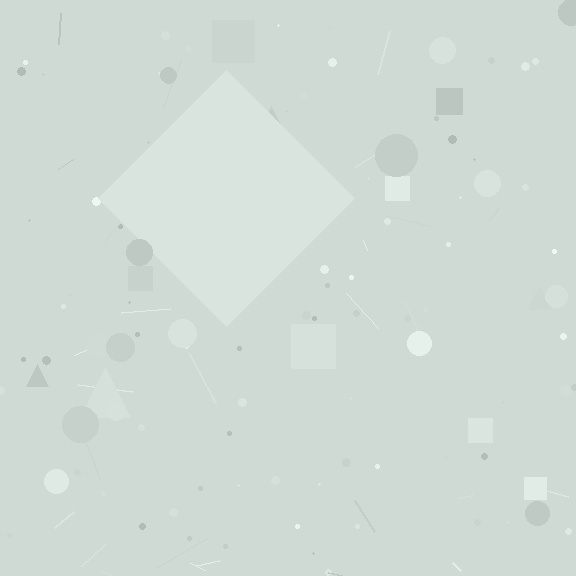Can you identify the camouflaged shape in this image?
The camouflaged shape is a diamond.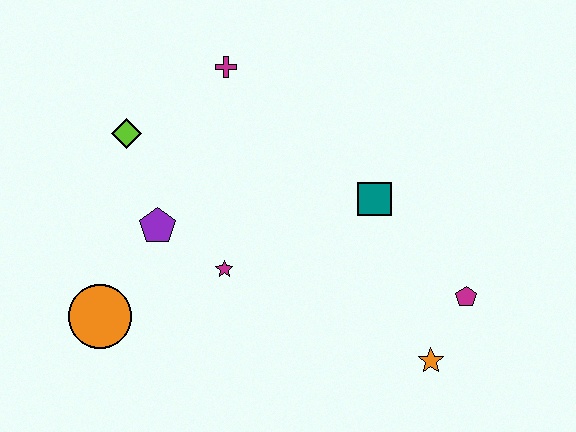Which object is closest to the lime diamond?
The purple pentagon is closest to the lime diamond.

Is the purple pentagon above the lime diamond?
No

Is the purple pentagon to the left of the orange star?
Yes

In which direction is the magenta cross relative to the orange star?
The magenta cross is above the orange star.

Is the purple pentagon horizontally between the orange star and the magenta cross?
No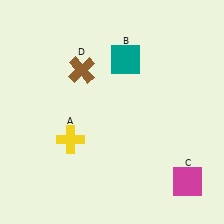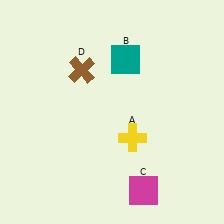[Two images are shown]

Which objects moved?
The objects that moved are: the yellow cross (A), the magenta square (C).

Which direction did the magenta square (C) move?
The magenta square (C) moved left.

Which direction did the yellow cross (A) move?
The yellow cross (A) moved right.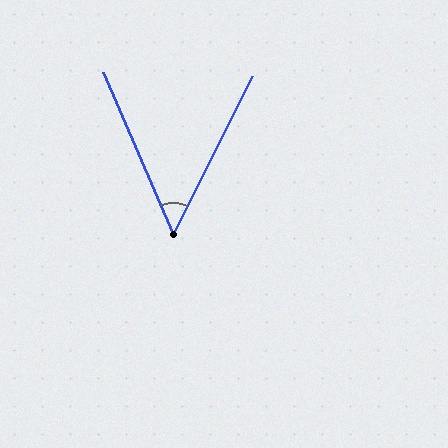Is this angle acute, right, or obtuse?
It is acute.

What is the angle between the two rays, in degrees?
Approximately 50 degrees.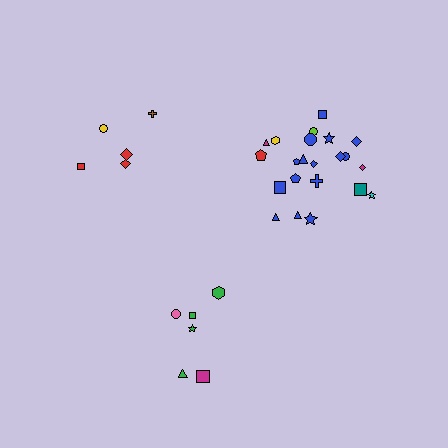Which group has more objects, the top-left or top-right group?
The top-right group.